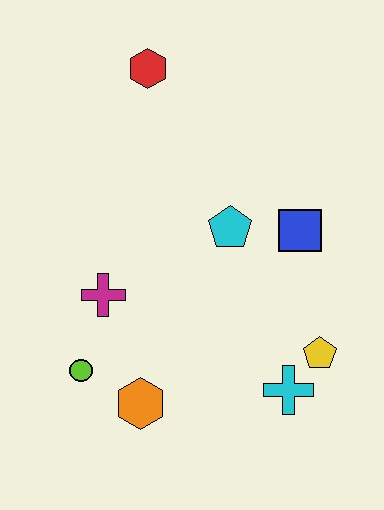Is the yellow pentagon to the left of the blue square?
No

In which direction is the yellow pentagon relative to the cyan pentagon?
The yellow pentagon is below the cyan pentagon.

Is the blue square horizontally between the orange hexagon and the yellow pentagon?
Yes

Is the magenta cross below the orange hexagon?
No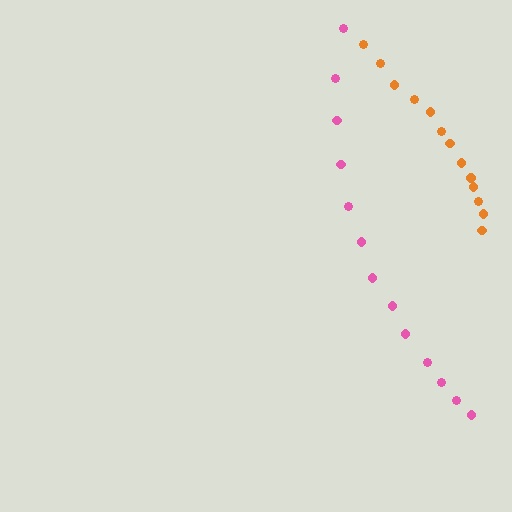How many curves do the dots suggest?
There are 2 distinct paths.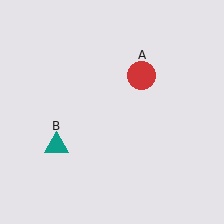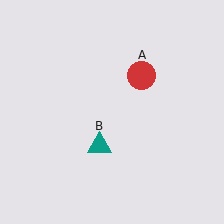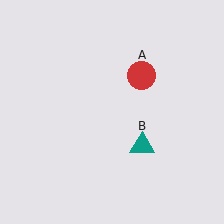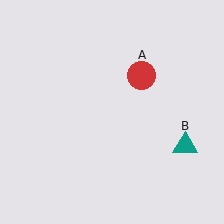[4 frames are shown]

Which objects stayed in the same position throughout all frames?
Red circle (object A) remained stationary.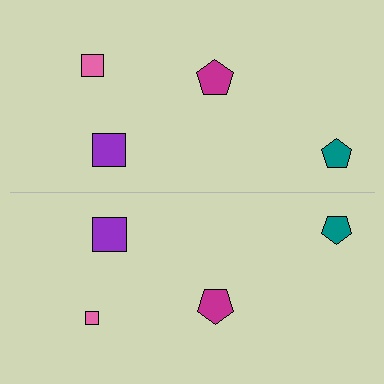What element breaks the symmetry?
The pink square on the bottom side has a different size than its mirror counterpart.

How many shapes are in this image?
There are 8 shapes in this image.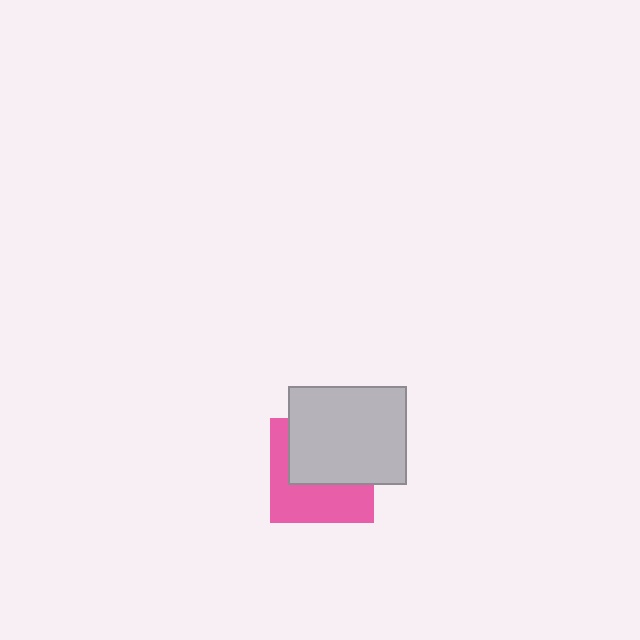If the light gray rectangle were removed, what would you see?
You would see the complete pink square.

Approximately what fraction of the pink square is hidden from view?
Roughly 53% of the pink square is hidden behind the light gray rectangle.